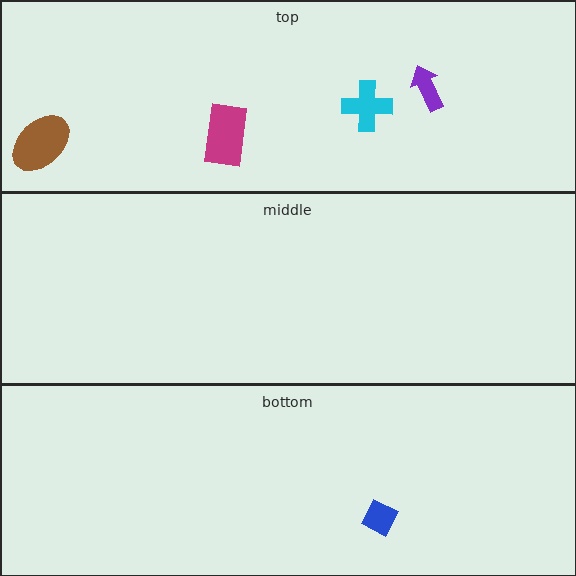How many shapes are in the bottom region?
1.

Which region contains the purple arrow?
The top region.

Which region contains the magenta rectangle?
The top region.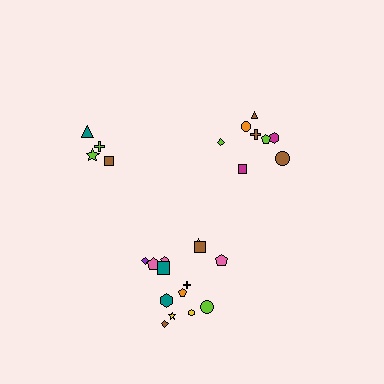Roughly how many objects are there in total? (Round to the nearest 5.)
Roughly 25 objects in total.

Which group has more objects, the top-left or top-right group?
The top-right group.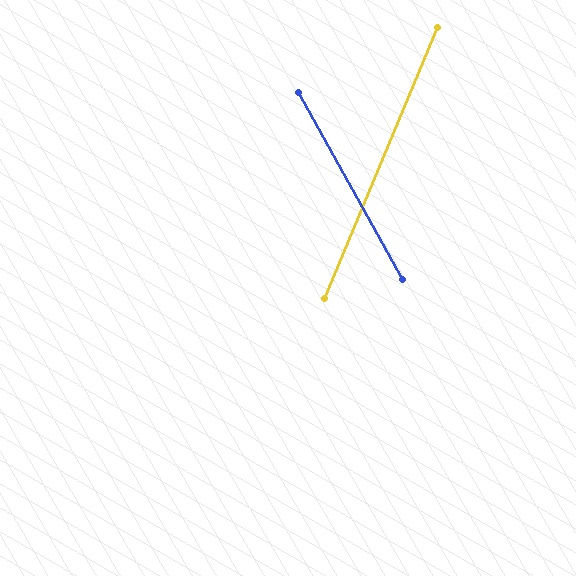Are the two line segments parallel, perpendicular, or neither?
Neither parallel nor perpendicular — they differ by about 52°.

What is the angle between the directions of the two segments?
Approximately 52 degrees.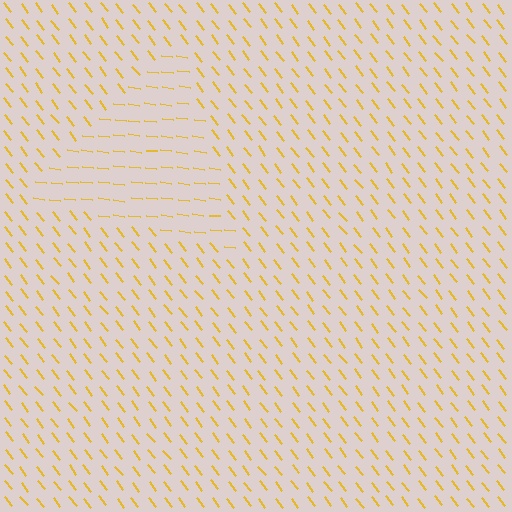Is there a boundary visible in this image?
Yes, there is a texture boundary formed by a change in line orientation.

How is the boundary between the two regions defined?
The boundary is defined purely by a change in line orientation (approximately 45 degrees difference). All lines are the same color and thickness.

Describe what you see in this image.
The image is filled with small yellow line segments. A triangle region in the image has lines oriented differently from the surrounding lines, creating a visible texture boundary.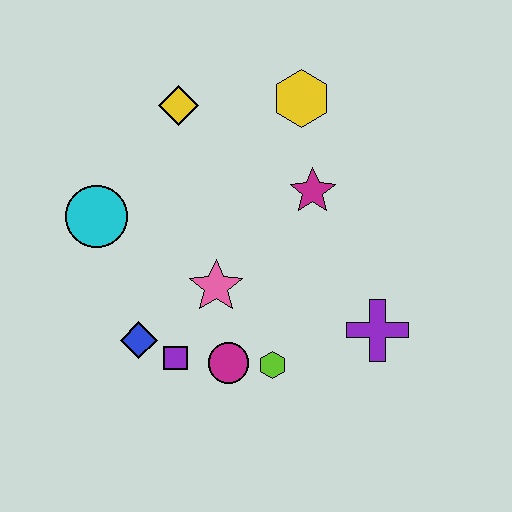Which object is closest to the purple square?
The blue diamond is closest to the purple square.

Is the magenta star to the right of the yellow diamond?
Yes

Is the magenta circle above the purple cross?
No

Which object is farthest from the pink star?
The yellow hexagon is farthest from the pink star.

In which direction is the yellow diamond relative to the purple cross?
The yellow diamond is above the purple cross.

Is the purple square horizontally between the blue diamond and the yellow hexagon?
Yes